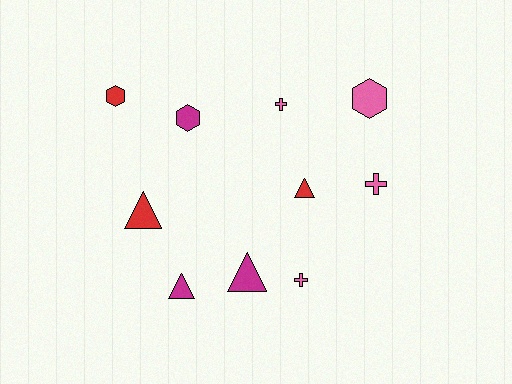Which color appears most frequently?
Pink, with 4 objects.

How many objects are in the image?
There are 10 objects.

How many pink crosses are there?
There are 3 pink crosses.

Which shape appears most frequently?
Triangle, with 4 objects.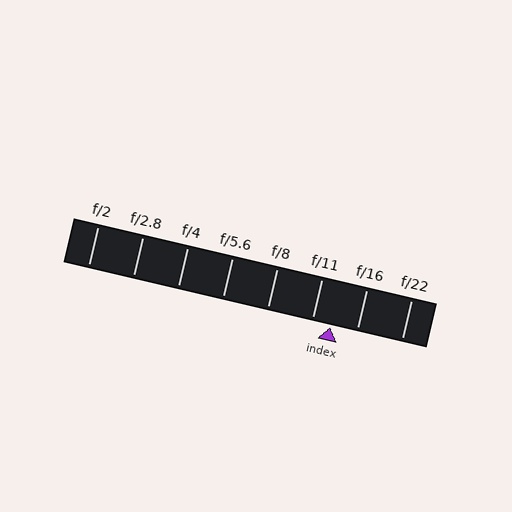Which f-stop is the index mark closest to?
The index mark is closest to f/11.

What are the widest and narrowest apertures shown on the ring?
The widest aperture shown is f/2 and the narrowest is f/22.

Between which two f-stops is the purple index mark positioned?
The index mark is between f/11 and f/16.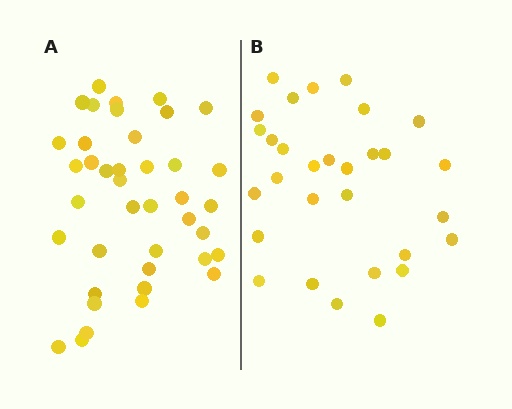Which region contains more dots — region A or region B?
Region A (the left region) has more dots.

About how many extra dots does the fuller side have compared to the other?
Region A has roughly 10 or so more dots than region B.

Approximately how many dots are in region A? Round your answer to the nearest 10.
About 40 dots.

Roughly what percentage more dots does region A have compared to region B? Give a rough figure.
About 35% more.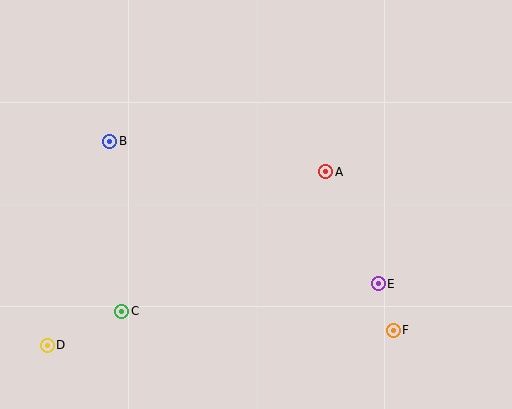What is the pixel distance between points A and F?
The distance between A and F is 172 pixels.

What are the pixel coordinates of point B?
Point B is at (110, 141).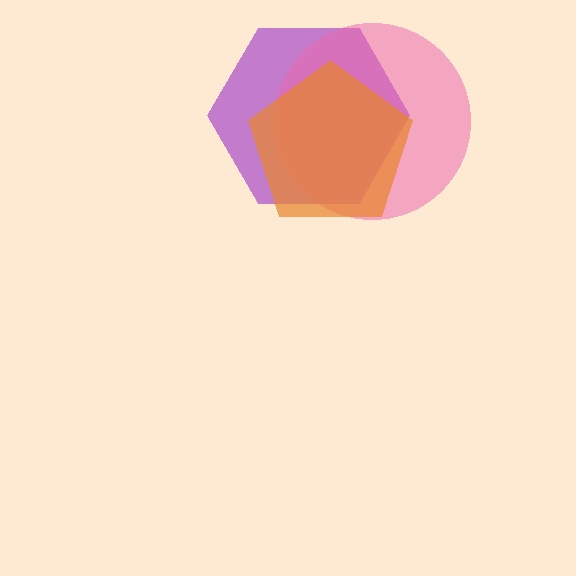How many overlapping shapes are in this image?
There are 3 overlapping shapes in the image.